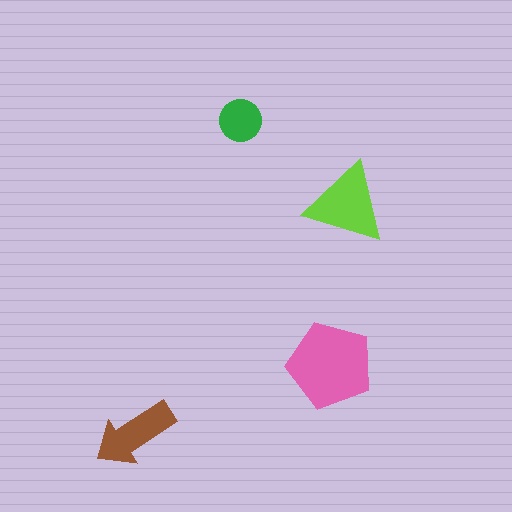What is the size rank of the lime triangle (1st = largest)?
2nd.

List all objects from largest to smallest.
The pink pentagon, the lime triangle, the brown arrow, the green circle.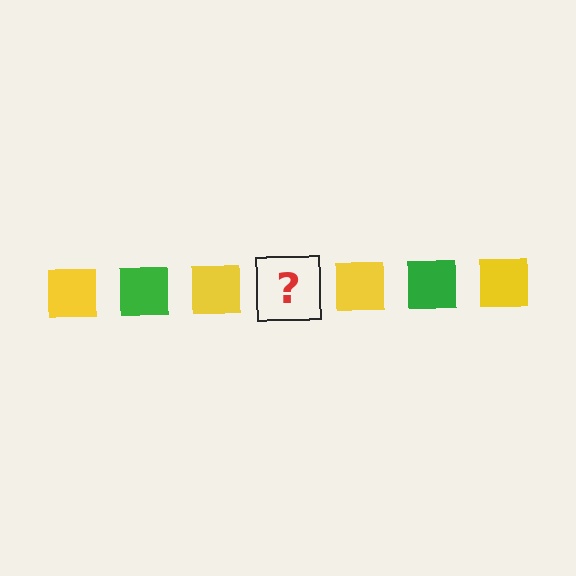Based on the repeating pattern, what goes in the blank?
The blank should be a green square.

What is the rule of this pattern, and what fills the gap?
The rule is that the pattern cycles through yellow, green squares. The gap should be filled with a green square.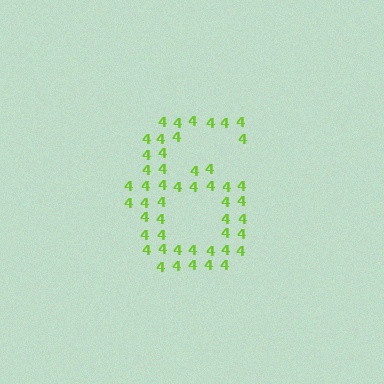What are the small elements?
The small elements are digit 4's.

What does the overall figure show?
The overall figure shows the digit 6.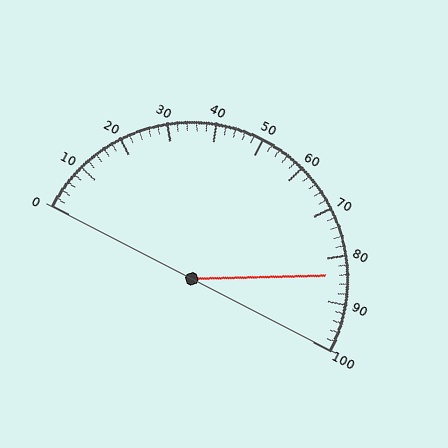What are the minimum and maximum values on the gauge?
The gauge ranges from 0 to 100.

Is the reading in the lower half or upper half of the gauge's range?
The reading is in the upper half of the range (0 to 100).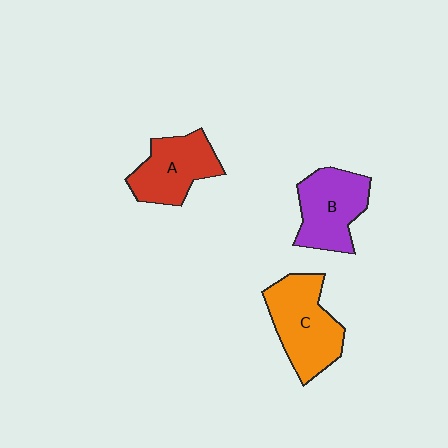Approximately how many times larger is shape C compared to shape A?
Approximately 1.2 times.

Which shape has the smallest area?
Shape A (red).